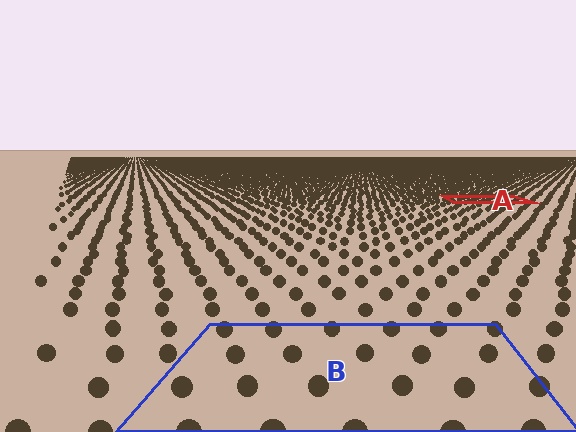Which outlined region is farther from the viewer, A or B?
Region A is farther from the viewer — the texture elements inside it appear smaller and more densely packed.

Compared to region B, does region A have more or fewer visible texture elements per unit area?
Region A has more texture elements per unit area — they are packed more densely because it is farther away.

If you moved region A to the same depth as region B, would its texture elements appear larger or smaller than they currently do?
They would appear larger. At a closer depth, the same texture elements are projected at a bigger on-screen size.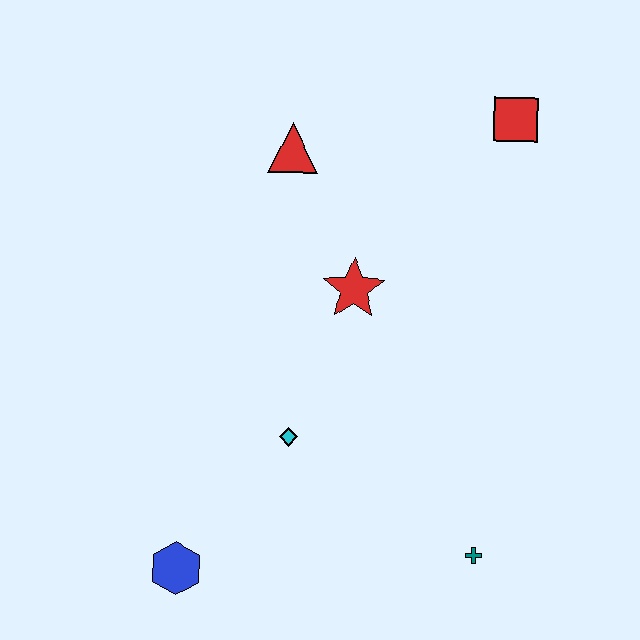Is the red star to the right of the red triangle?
Yes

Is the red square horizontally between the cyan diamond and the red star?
No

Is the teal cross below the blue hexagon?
No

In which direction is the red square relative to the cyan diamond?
The red square is above the cyan diamond.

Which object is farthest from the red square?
The blue hexagon is farthest from the red square.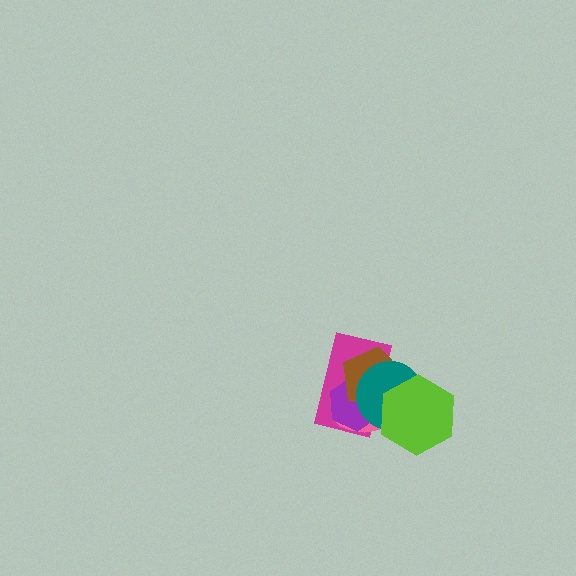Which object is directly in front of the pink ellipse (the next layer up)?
The purple hexagon is directly in front of the pink ellipse.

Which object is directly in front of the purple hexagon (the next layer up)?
The brown pentagon is directly in front of the purple hexagon.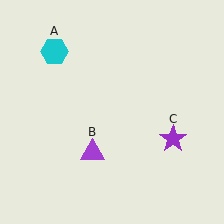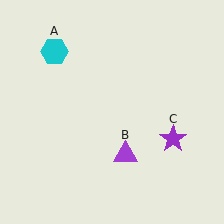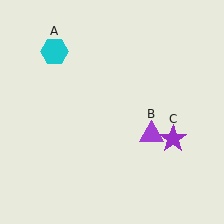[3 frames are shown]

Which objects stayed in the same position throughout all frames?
Cyan hexagon (object A) and purple star (object C) remained stationary.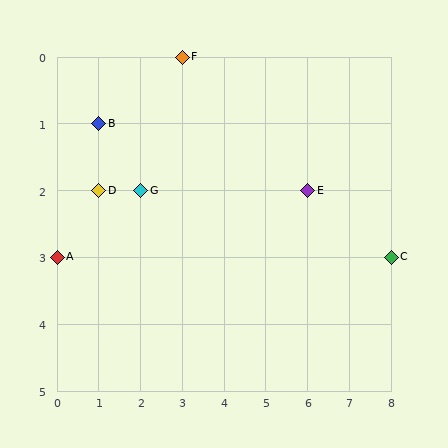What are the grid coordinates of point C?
Point C is at grid coordinates (8, 3).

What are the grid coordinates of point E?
Point E is at grid coordinates (6, 2).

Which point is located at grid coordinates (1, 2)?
Point D is at (1, 2).